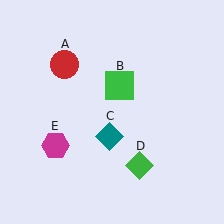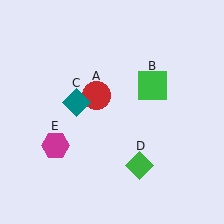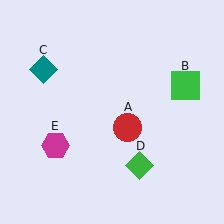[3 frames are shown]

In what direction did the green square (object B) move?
The green square (object B) moved right.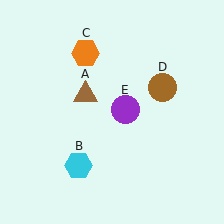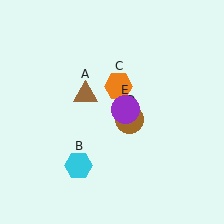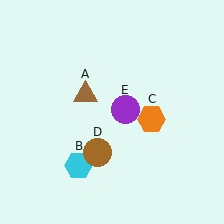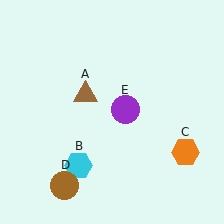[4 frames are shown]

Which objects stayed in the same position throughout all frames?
Brown triangle (object A) and cyan hexagon (object B) and purple circle (object E) remained stationary.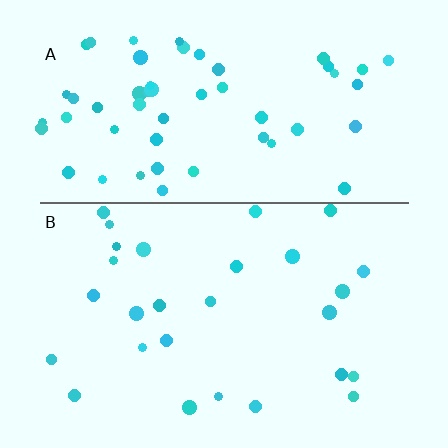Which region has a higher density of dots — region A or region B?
A (the top).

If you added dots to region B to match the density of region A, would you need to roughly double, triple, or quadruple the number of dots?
Approximately double.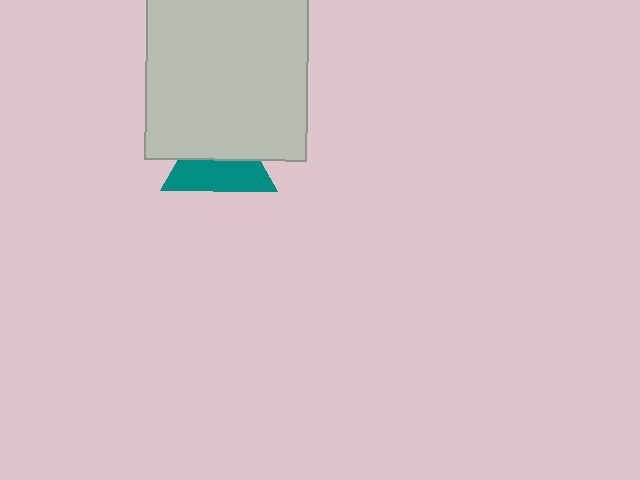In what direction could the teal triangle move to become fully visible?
The teal triangle could move down. That would shift it out from behind the light gray rectangle entirely.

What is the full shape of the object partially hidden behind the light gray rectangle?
The partially hidden object is a teal triangle.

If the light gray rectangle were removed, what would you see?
You would see the complete teal triangle.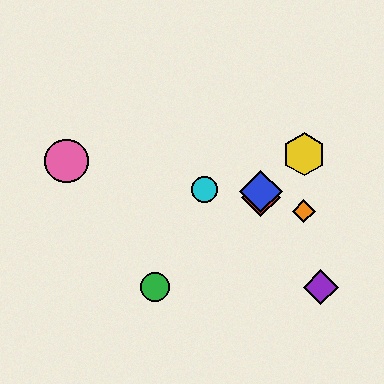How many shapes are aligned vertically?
2 shapes (the red diamond, the blue diamond) are aligned vertically.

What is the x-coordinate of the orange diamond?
The orange diamond is at x≈304.